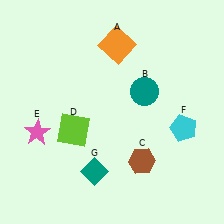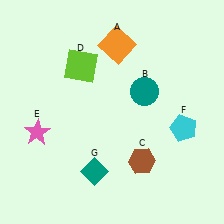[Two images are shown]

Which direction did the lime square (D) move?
The lime square (D) moved up.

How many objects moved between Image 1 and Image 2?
1 object moved between the two images.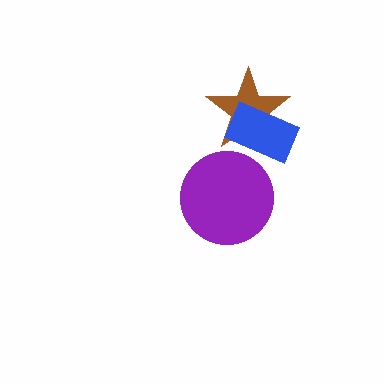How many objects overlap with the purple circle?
0 objects overlap with the purple circle.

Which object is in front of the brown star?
The blue rectangle is in front of the brown star.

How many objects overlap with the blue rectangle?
1 object overlaps with the blue rectangle.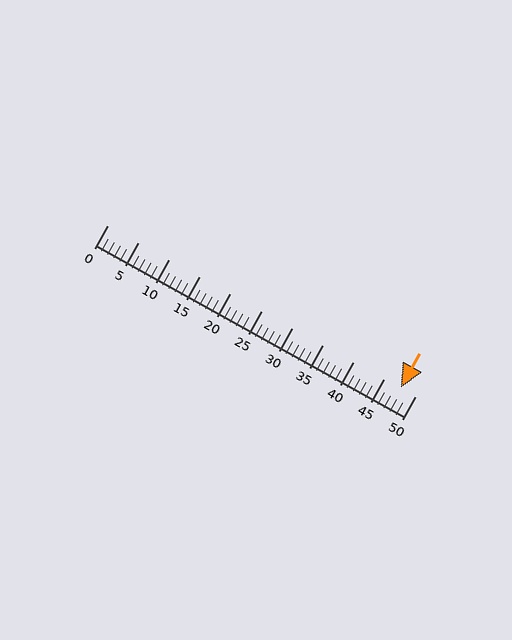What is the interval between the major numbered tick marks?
The major tick marks are spaced 5 units apart.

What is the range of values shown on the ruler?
The ruler shows values from 0 to 50.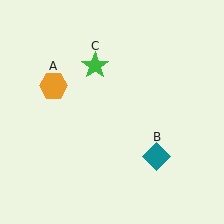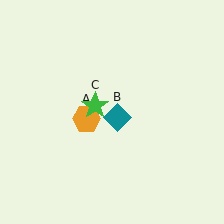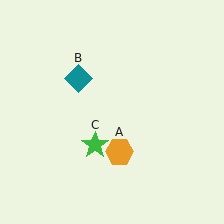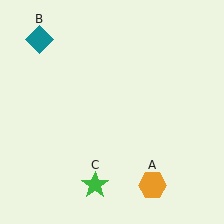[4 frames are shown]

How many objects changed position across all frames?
3 objects changed position: orange hexagon (object A), teal diamond (object B), green star (object C).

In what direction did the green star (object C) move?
The green star (object C) moved down.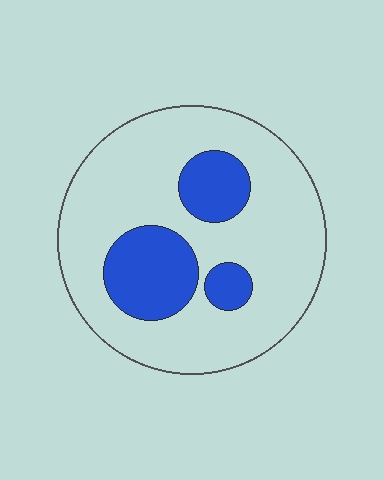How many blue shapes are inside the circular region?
3.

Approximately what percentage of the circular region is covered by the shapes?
Approximately 25%.